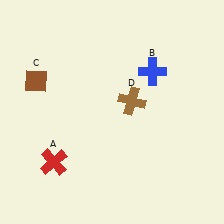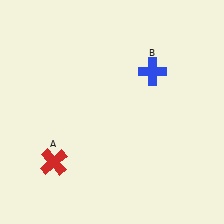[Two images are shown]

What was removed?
The brown cross (D), the brown diamond (C) were removed in Image 2.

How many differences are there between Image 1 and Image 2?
There are 2 differences between the two images.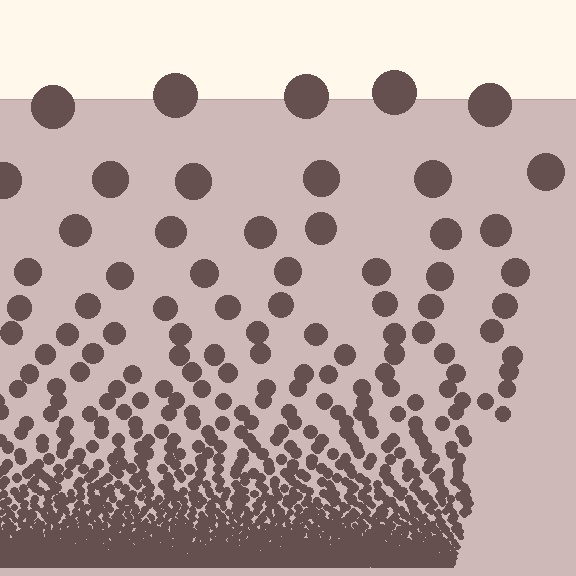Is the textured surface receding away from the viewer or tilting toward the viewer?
The surface appears to tilt toward the viewer. Texture elements get larger and sparser toward the top.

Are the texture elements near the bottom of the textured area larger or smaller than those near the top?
Smaller. The gradient is inverted — elements near the bottom are smaller and denser.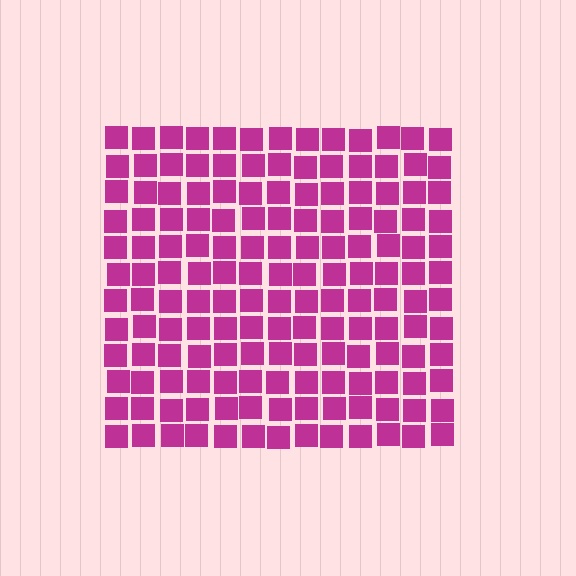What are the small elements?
The small elements are squares.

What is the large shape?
The large shape is a square.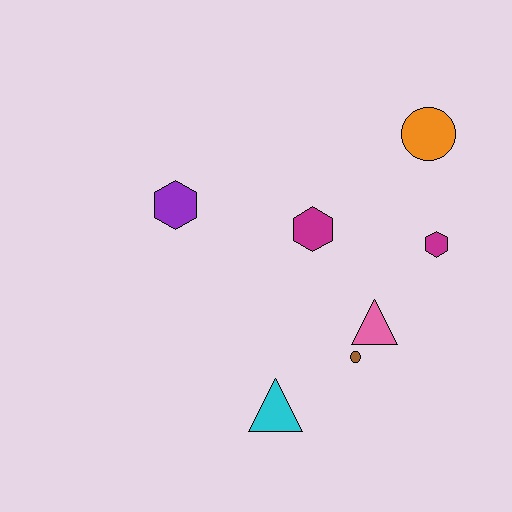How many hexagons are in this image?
There are 3 hexagons.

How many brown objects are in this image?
There is 1 brown object.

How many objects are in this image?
There are 7 objects.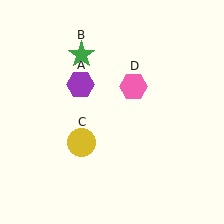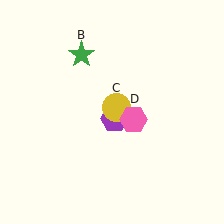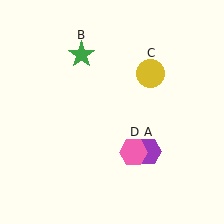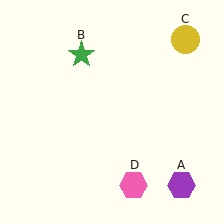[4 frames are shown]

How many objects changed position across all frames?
3 objects changed position: purple hexagon (object A), yellow circle (object C), pink hexagon (object D).